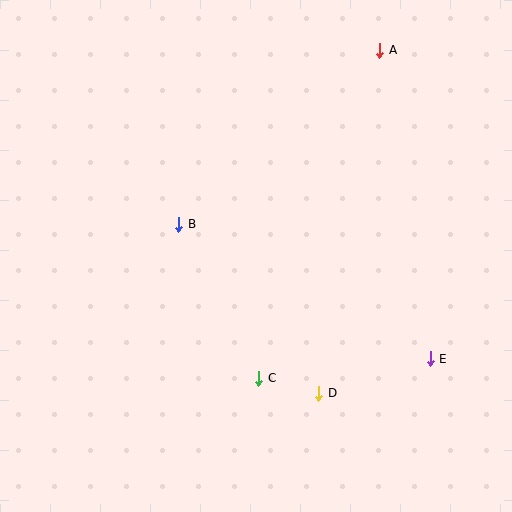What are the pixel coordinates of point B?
Point B is at (179, 224).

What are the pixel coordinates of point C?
Point C is at (259, 378).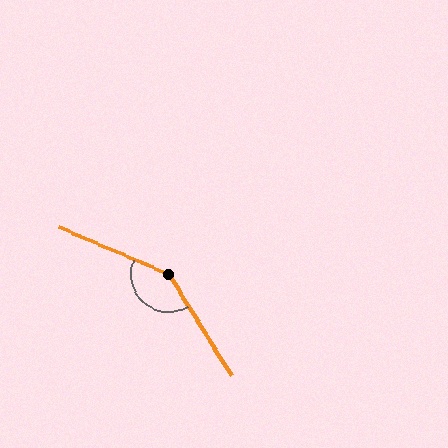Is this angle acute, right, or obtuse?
It is obtuse.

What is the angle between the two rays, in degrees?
Approximately 145 degrees.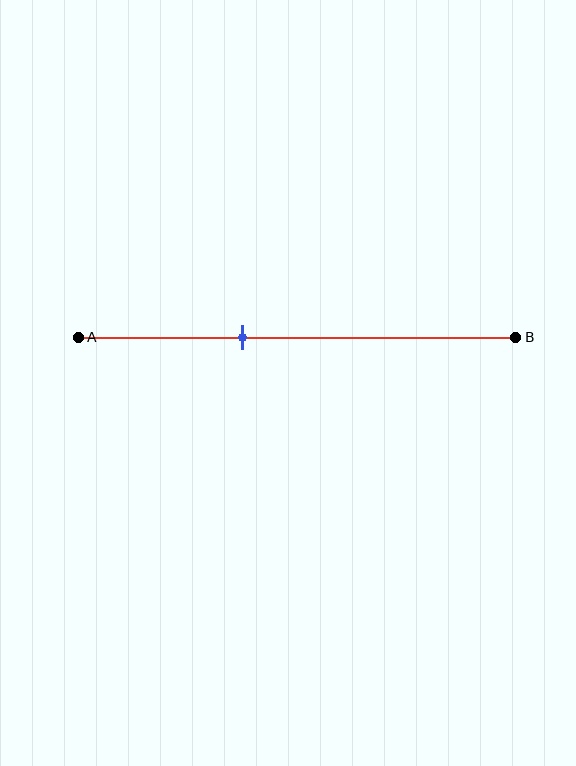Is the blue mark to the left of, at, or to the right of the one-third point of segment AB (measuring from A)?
The blue mark is to the right of the one-third point of segment AB.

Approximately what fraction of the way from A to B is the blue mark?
The blue mark is approximately 40% of the way from A to B.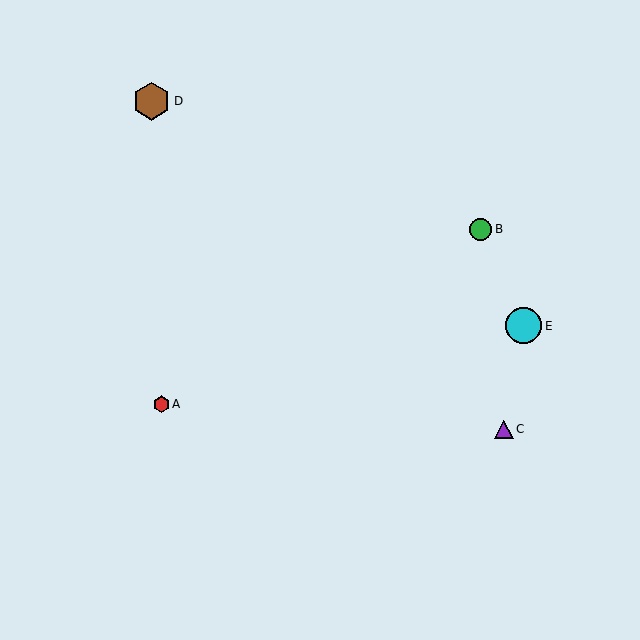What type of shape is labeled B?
Shape B is a green circle.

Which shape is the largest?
The brown hexagon (labeled D) is the largest.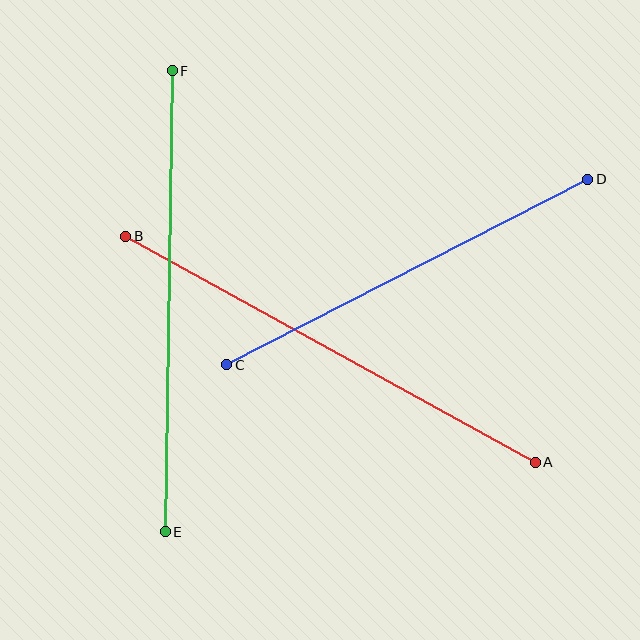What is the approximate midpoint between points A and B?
The midpoint is at approximately (330, 349) pixels.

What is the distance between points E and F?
The distance is approximately 461 pixels.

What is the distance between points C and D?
The distance is approximately 405 pixels.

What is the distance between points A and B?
The distance is approximately 468 pixels.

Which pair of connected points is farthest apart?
Points A and B are farthest apart.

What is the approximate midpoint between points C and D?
The midpoint is at approximately (407, 272) pixels.